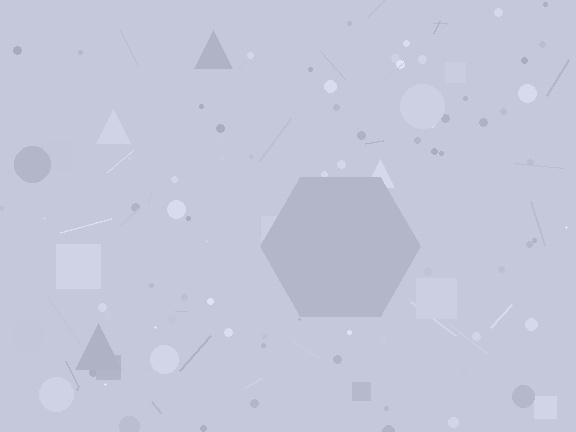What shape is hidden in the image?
A hexagon is hidden in the image.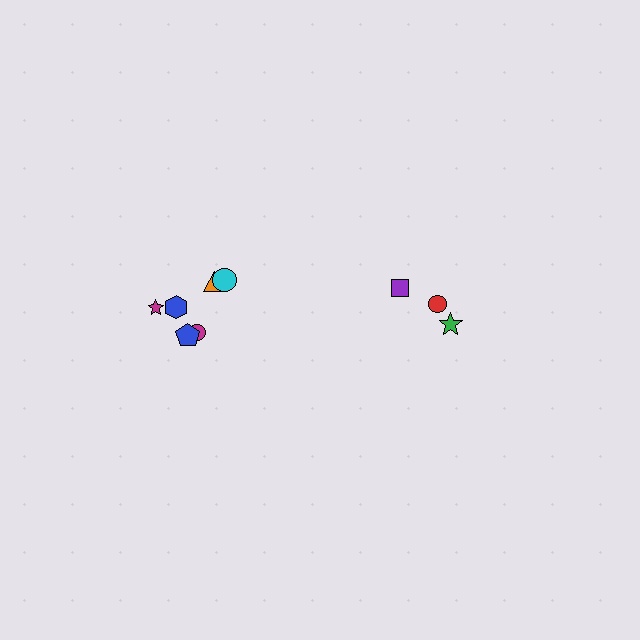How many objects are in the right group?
There are 3 objects.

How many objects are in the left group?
There are 6 objects.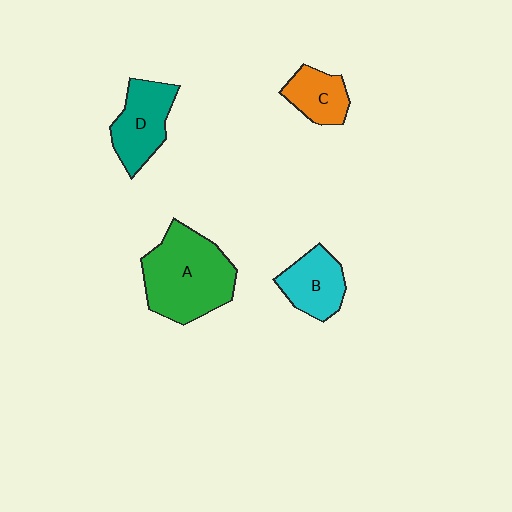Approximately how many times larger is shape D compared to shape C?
Approximately 1.4 times.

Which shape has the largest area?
Shape A (green).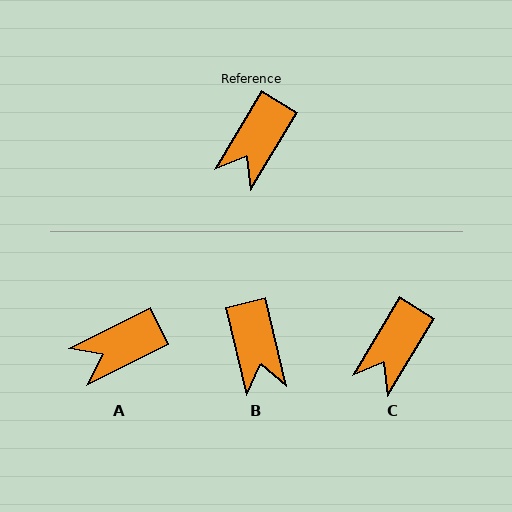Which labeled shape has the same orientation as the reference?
C.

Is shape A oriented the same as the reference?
No, it is off by about 32 degrees.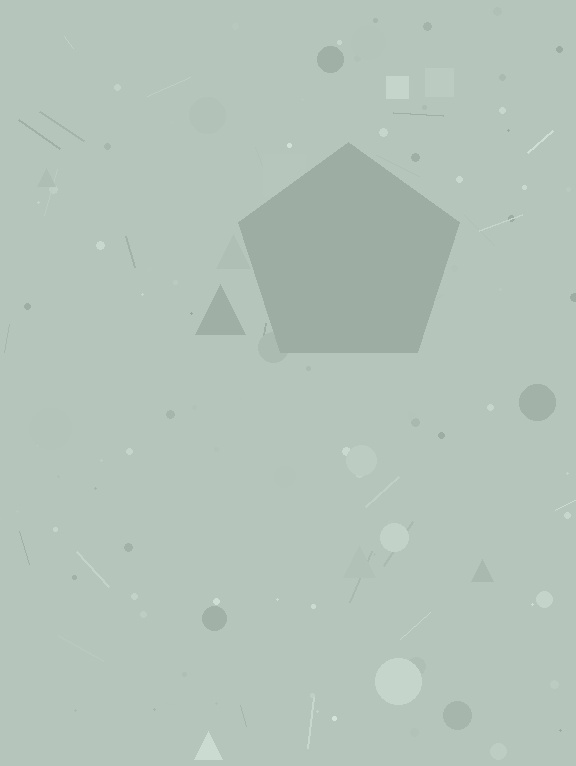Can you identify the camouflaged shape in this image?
The camouflaged shape is a pentagon.